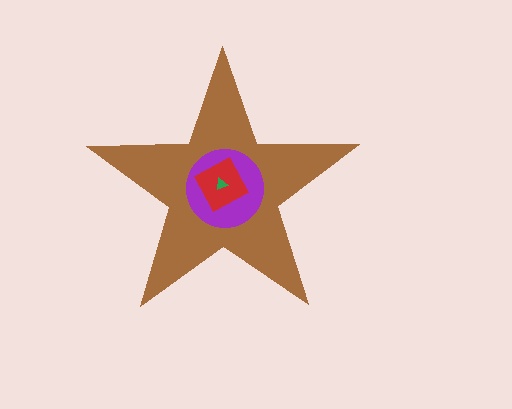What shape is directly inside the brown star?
The purple circle.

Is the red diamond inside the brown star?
Yes.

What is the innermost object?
The green triangle.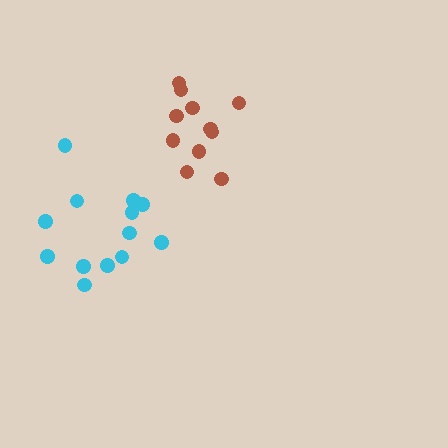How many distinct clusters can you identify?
There are 2 distinct clusters.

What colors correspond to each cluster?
The clusters are colored: brown, cyan.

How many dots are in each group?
Group 1: 11 dots, Group 2: 13 dots (24 total).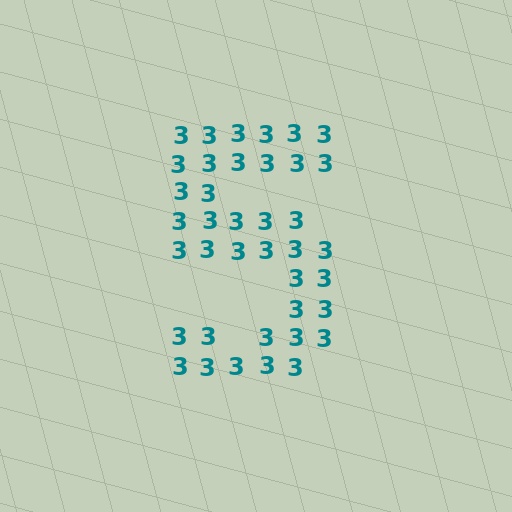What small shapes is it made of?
It is made of small digit 3's.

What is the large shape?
The large shape is the digit 5.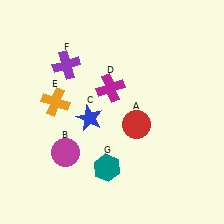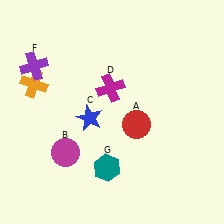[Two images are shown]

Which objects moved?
The objects that moved are: the orange cross (E), the purple cross (F).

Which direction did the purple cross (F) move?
The purple cross (F) moved left.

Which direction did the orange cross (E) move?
The orange cross (E) moved left.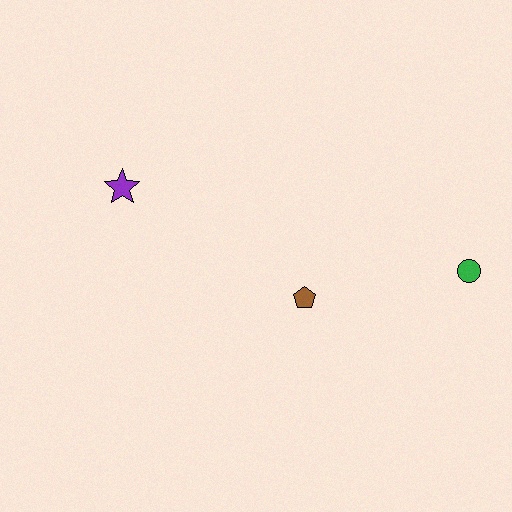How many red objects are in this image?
There are no red objects.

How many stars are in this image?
There is 1 star.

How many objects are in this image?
There are 3 objects.